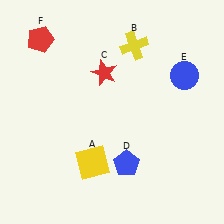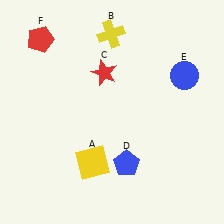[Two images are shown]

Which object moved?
The yellow cross (B) moved left.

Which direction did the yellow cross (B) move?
The yellow cross (B) moved left.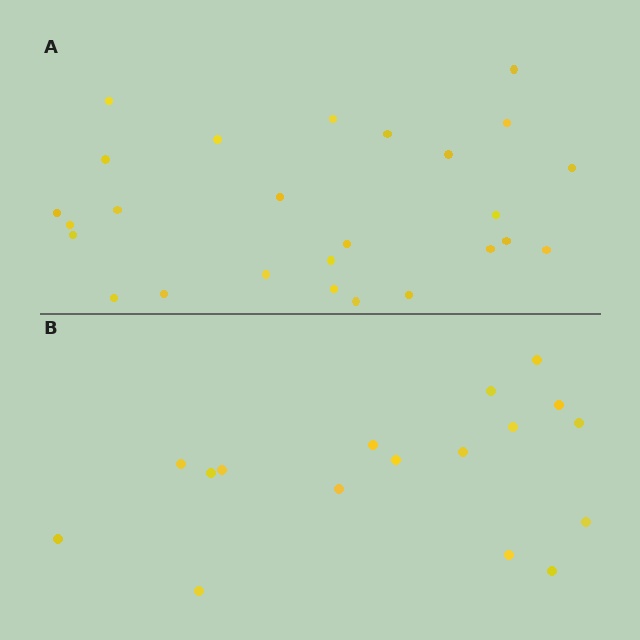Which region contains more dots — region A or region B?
Region A (the top region) has more dots.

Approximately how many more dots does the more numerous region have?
Region A has roughly 8 or so more dots than region B.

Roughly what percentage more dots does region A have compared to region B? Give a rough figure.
About 55% more.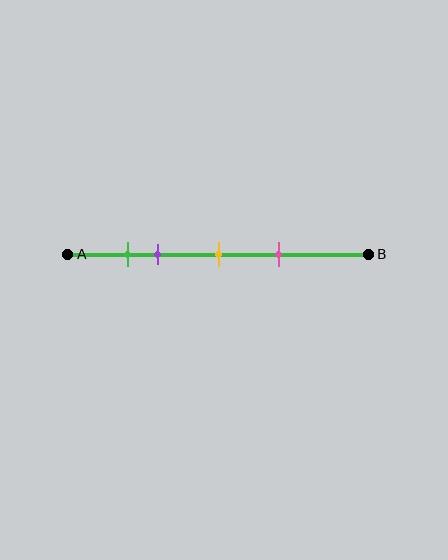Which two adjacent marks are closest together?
The green and purple marks are the closest adjacent pair.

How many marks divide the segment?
There are 4 marks dividing the segment.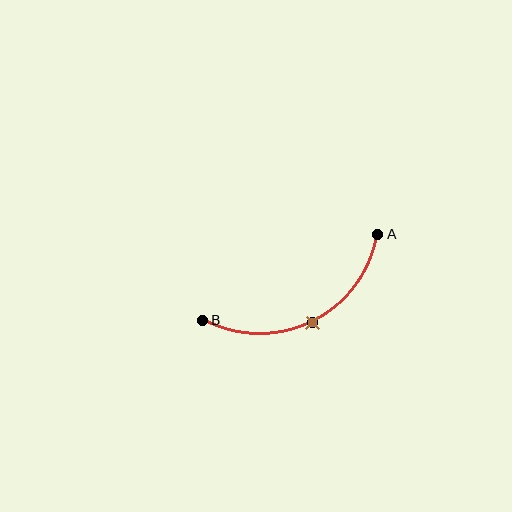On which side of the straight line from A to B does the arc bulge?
The arc bulges below the straight line connecting A and B.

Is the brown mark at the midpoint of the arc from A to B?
Yes. The brown mark lies on the arc at equal arc-length from both A and B — it is the arc midpoint.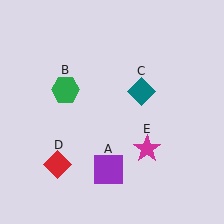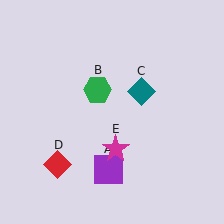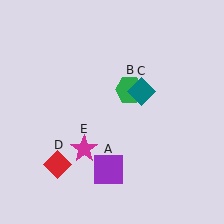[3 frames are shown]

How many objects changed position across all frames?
2 objects changed position: green hexagon (object B), magenta star (object E).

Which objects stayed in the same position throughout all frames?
Purple square (object A) and teal diamond (object C) and red diamond (object D) remained stationary.